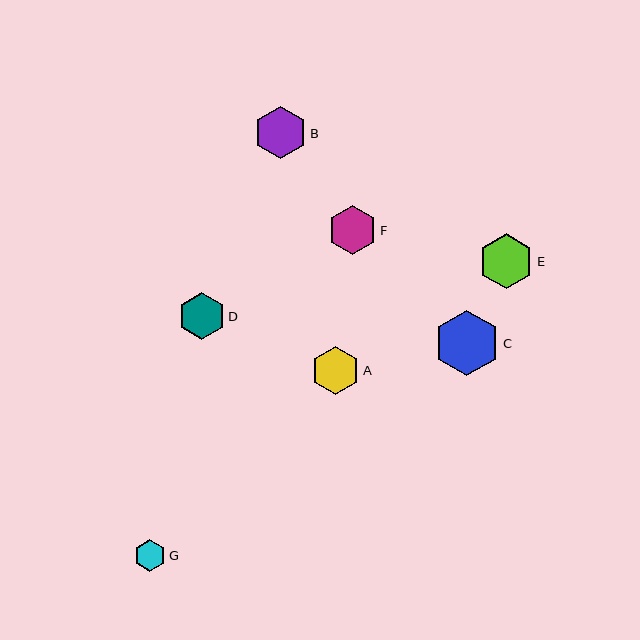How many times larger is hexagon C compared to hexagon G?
Hexagon C is approximately 2.1 times the size of hexagon G.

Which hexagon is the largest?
Hexagon C is the largest with a size of approximately 65 pixels.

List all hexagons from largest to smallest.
From largest to smallest: C, E, B, A, F, D, G.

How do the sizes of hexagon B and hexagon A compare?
Hexagon B and hexagon A are approximately the same size.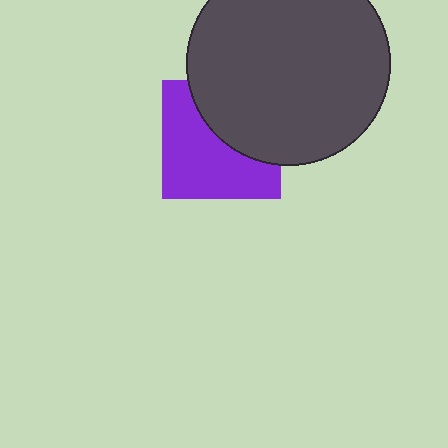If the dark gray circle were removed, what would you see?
You would see the complete purple square.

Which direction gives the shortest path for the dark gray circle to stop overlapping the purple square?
Moving toward the upper-right gives the shortest separation.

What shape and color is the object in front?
The object in front is a dark gray circle.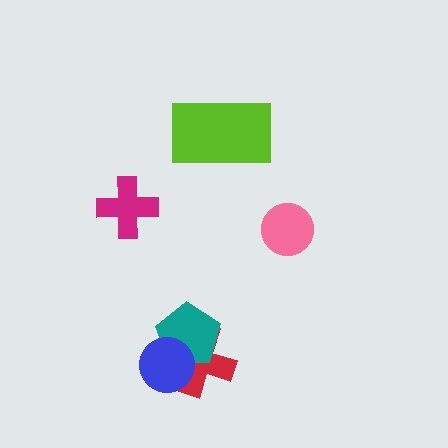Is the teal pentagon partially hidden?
Yes, it is partially covered by another shape.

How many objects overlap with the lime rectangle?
0 objects overlap with the lime rectangle.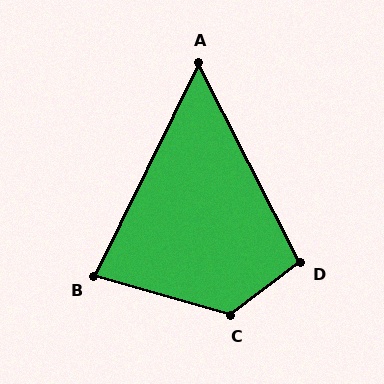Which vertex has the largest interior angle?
C, at approximately 127 degrees.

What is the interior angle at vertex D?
Approximately 100 degrees (obtuse).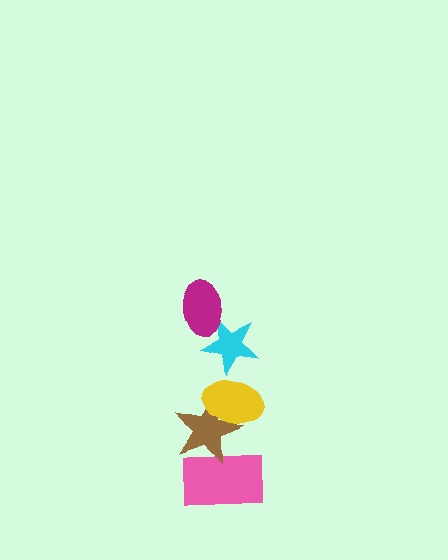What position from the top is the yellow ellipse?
The yellow ellipse is 3rd from the top.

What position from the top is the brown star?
The brown star is 4th from the top.